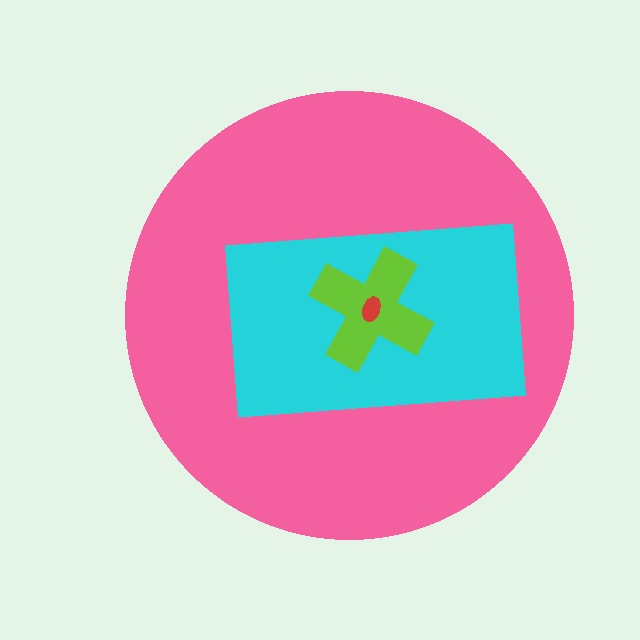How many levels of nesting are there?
4.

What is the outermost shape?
The pink circle.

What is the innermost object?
The red ellipse.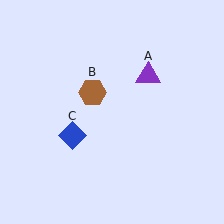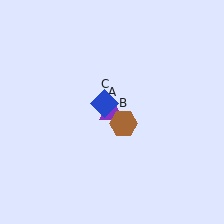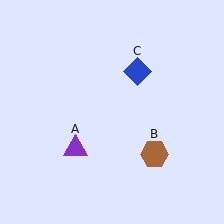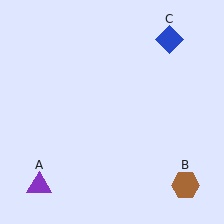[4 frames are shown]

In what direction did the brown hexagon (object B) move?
The brown hexagon (object B) moved down and to the right.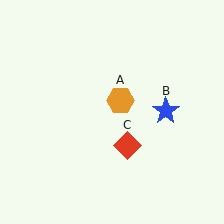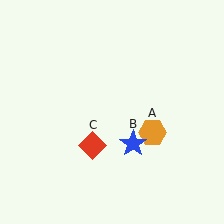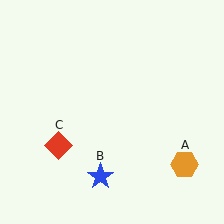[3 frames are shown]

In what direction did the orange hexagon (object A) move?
The orange hexagon (object A) moved down and to the right.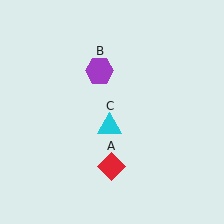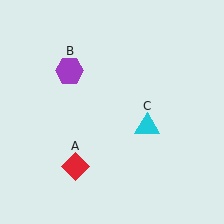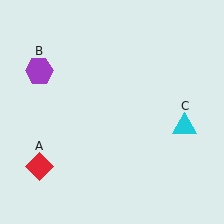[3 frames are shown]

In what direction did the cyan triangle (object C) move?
The cyan triangle (object C) moved right.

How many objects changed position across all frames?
3 objects changed position: red diamond (object A), purple hexagon (object B), cyan triangle (object C).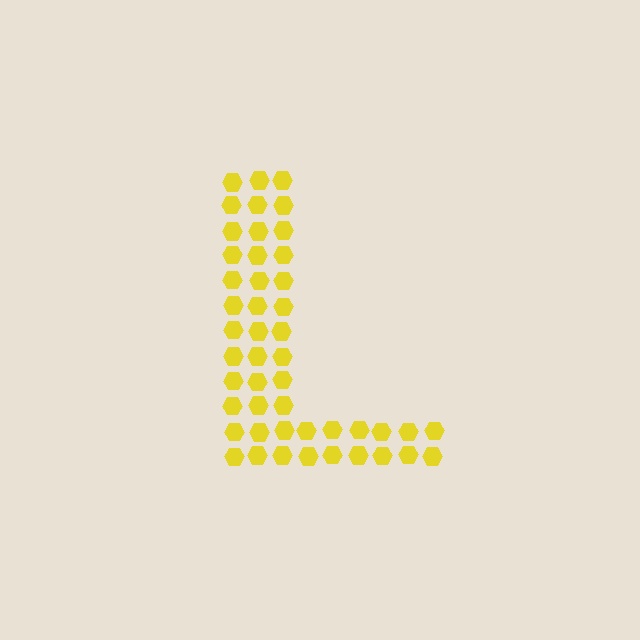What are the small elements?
The small elements are hexagons.